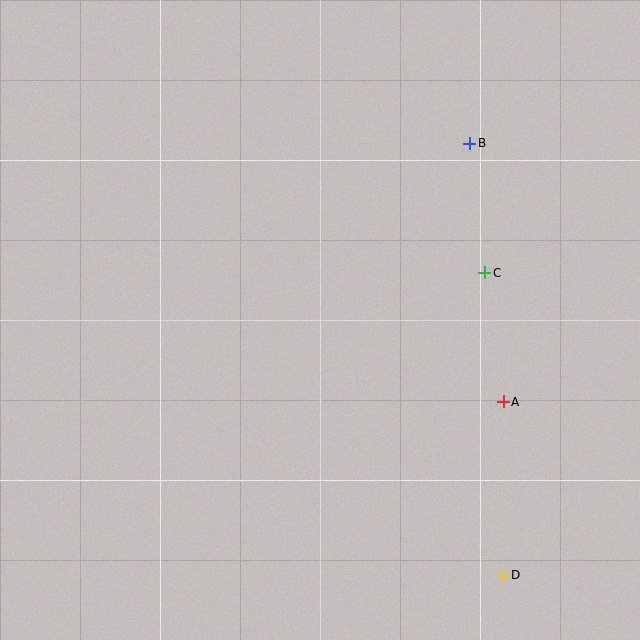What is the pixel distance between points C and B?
The distance between C and B is 131 pixels.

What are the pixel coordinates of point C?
Point C is at (485, 273).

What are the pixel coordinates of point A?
Point A is at (503, 402).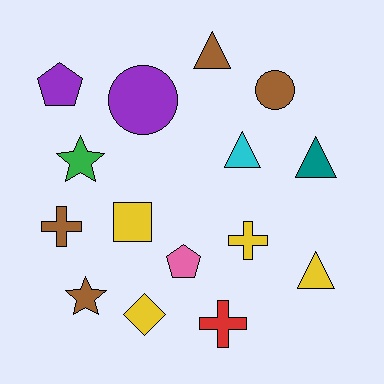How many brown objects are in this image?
There are 4 brown objects.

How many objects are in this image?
There are 15 objects.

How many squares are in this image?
There is 1 square.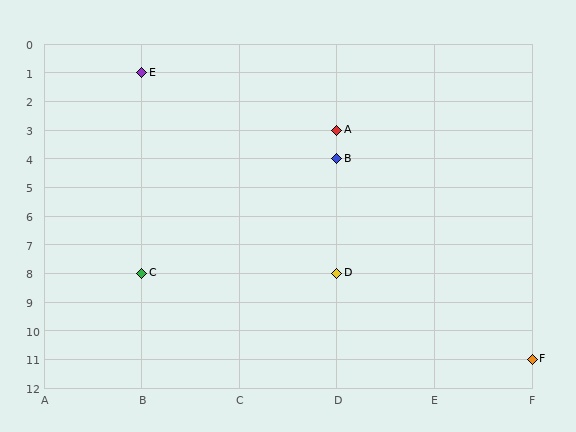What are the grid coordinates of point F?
Point F is at grid coordinates (F, 11).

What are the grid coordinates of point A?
Point A is at grid coordinates (D, 3).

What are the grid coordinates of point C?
Point C is at grid coordinates (B, 8).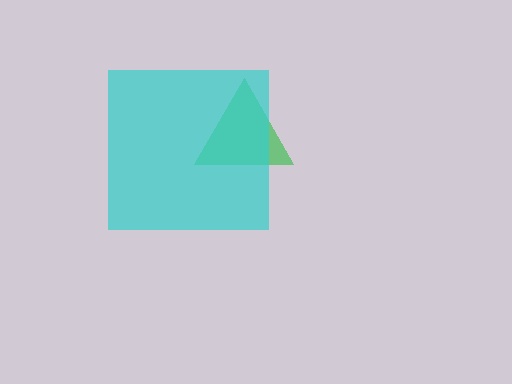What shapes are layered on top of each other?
The layered shapes are: a green triangle, a cyan square.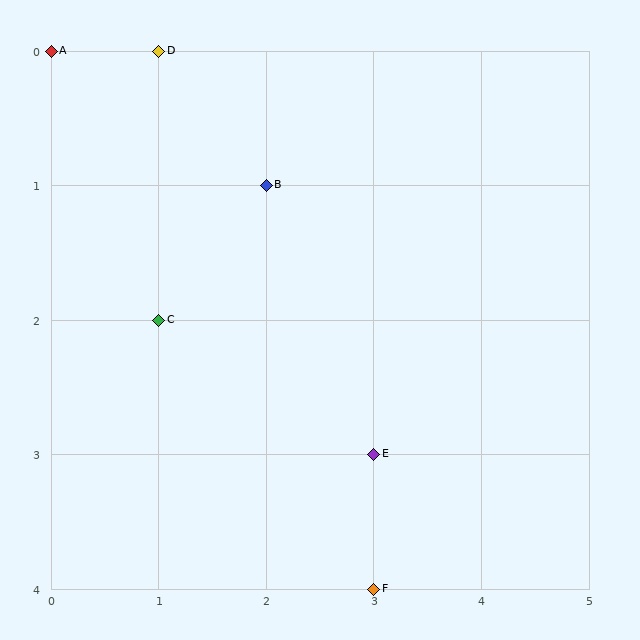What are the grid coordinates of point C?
Point C is at grid coordinates (1, 2).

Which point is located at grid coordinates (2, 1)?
Point B is at (2, 1).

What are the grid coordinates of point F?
Point F is at grid coordinates (3, 4).